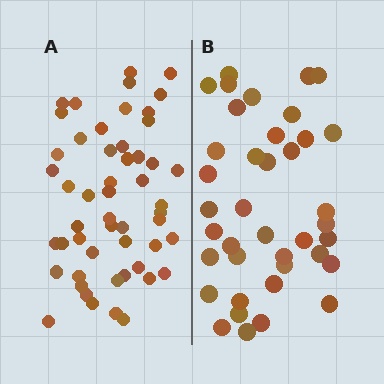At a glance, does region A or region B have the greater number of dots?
Region A (the left region) has more dots.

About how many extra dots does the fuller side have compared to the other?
Region A has approximately 15 more dots than region B.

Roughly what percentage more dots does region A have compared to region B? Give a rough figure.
About 35% more.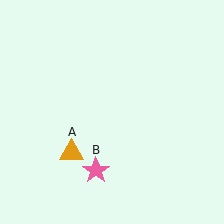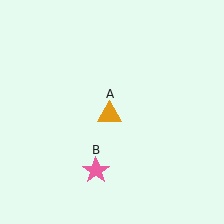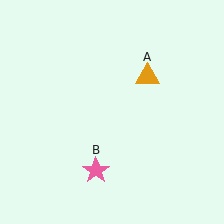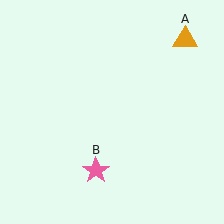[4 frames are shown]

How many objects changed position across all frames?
1 object changed position: orange triangle (object A).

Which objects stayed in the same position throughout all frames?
Pink star (object B) remained stationary.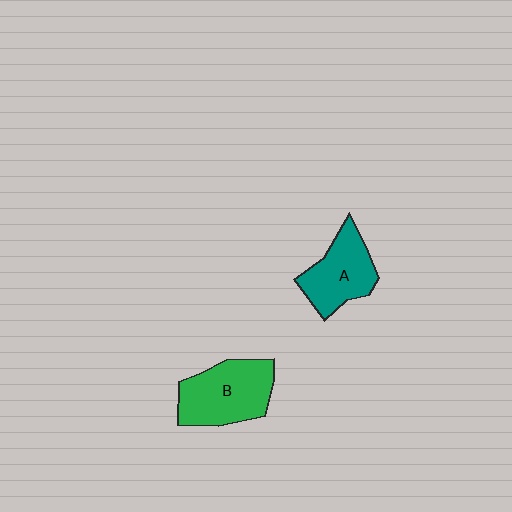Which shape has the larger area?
Shape B (green).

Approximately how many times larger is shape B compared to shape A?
Approximately 1.2 times.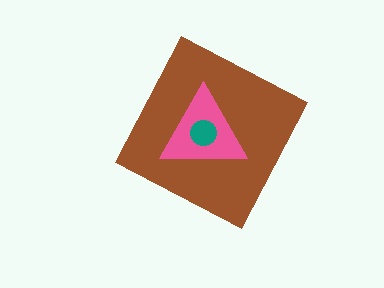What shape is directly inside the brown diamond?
The pink triangle.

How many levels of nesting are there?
3.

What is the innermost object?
The teal circle.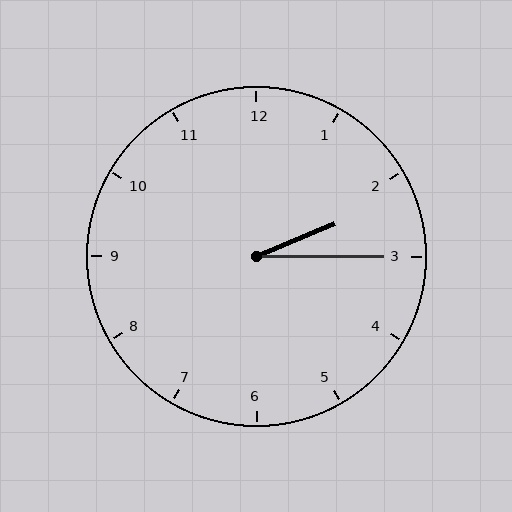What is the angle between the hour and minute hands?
Approximately 22 degrees.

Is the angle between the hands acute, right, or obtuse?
It is acute.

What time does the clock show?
2:15.